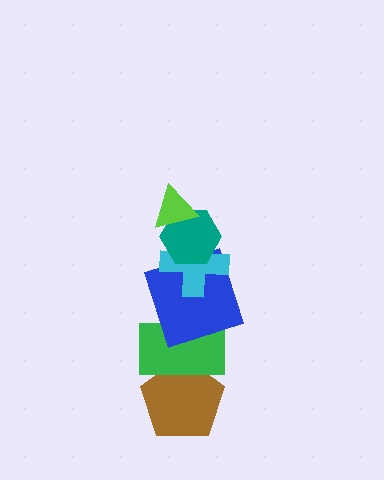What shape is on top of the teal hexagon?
The lime triangle is on top of the teal hexagon.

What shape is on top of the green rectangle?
The blue square is on top of the green rectangle.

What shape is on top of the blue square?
The cyan cross is on top of the blue square.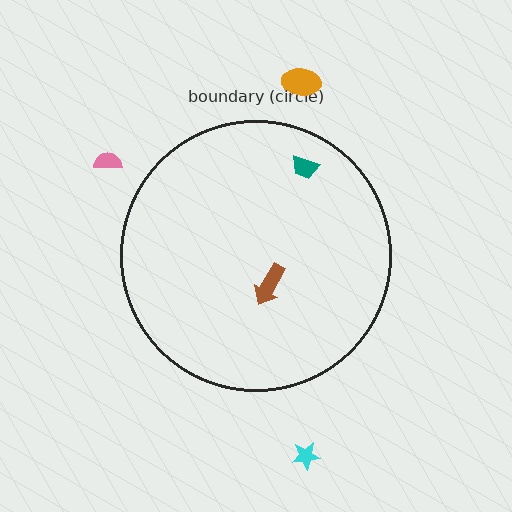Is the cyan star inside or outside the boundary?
Outside.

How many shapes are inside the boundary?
2 inside, 3 outside.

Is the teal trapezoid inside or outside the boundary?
Inside.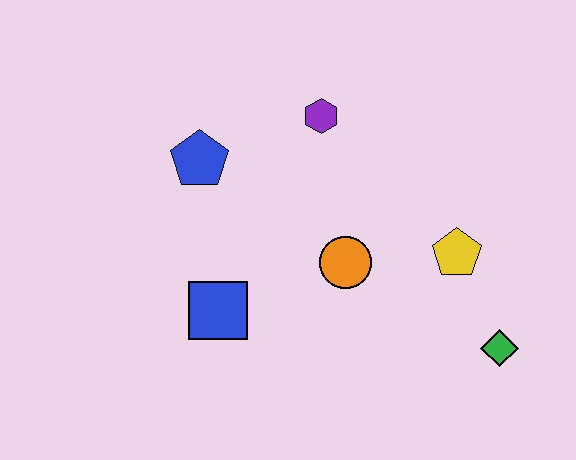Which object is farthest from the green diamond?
The blue pentagon is farthest from the green diamond.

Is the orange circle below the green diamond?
No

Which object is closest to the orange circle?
The yellow pentagon is closest to the orange circle.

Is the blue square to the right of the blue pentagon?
Yes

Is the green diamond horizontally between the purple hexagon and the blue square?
No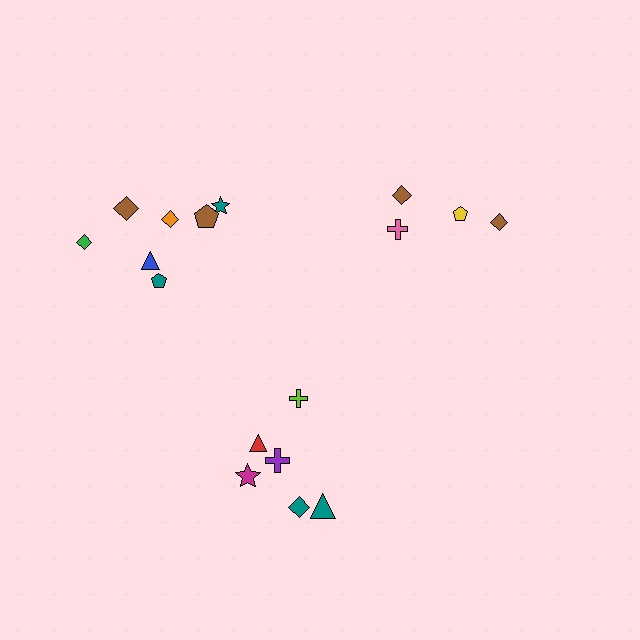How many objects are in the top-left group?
There are 7 objects.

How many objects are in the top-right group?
There are 4 objects.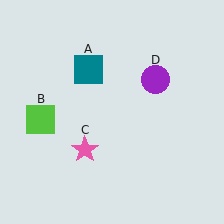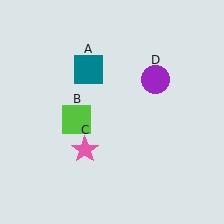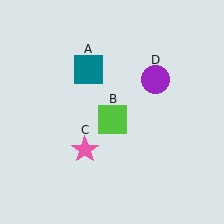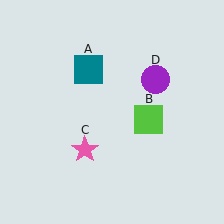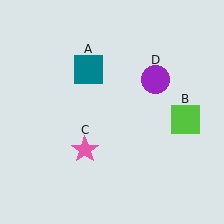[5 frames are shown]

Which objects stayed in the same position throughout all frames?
Teal square (object A) and pink star (object C) and purple circle (object D) remained stationary.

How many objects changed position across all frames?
1 object changed position: lime square (object B).